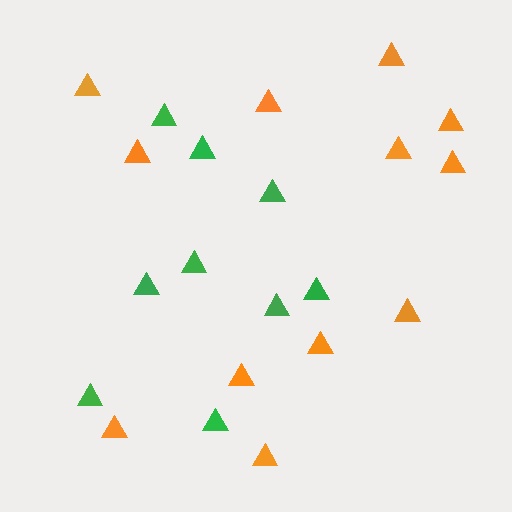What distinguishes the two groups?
There are 2 groups: one group of orange triangles (12) and one group of green triangles (9).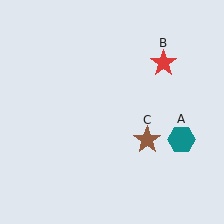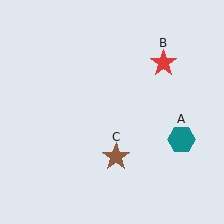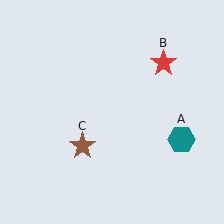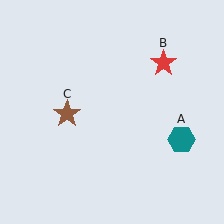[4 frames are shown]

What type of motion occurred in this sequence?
The brown star (object C) rotated clockwise around the center of the scene.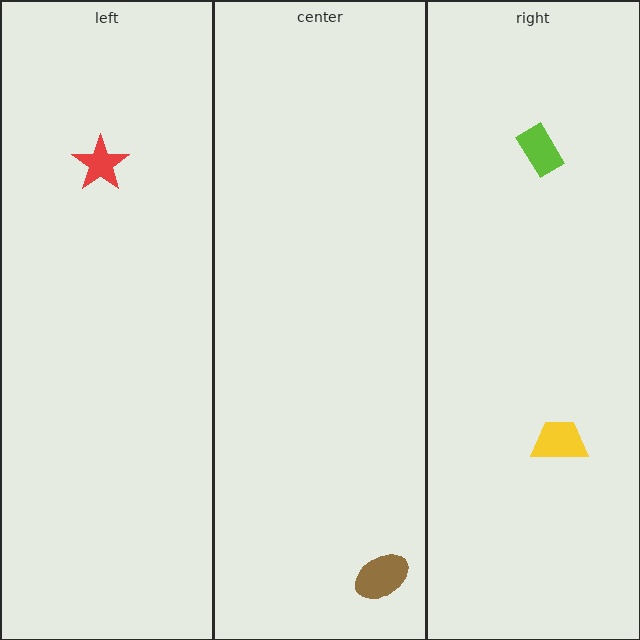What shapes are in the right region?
The yellow trapezoid, the lime rectangle.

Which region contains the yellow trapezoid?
The right region.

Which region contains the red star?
The left region.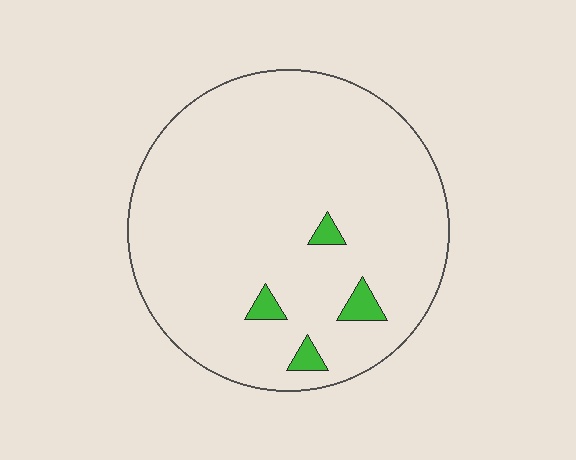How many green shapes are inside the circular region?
4.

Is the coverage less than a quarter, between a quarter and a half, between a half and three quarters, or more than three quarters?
Less than a quarter.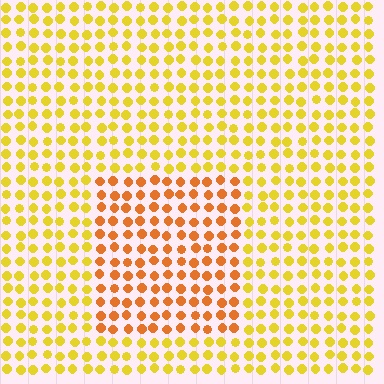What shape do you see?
I see a rectangle.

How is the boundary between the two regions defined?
The boundary is defined purely by a slight shift in hue (about 31 degrees). Spacing, size, and orientation are identical on both sides.